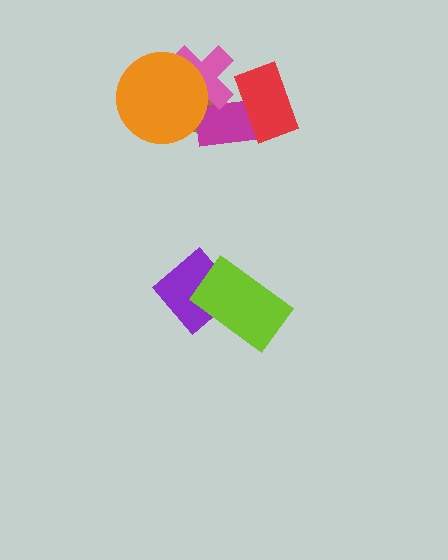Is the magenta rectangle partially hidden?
Yes, it is partially covered by another shape.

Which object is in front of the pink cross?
The orange circle is in front of the pink cross.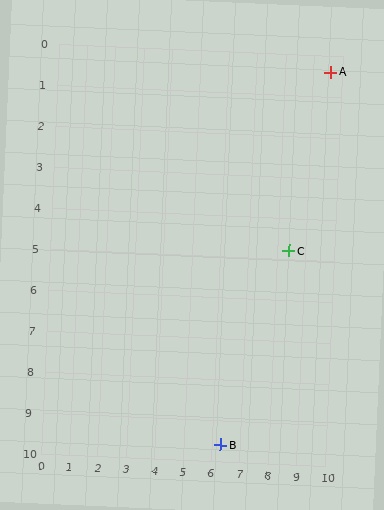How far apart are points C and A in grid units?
Points C and A are about 4.6 grid units apart.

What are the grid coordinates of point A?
Point A is at approximately (9.6, 0.4).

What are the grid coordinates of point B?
Point B is at approximately (6.3, 9.6).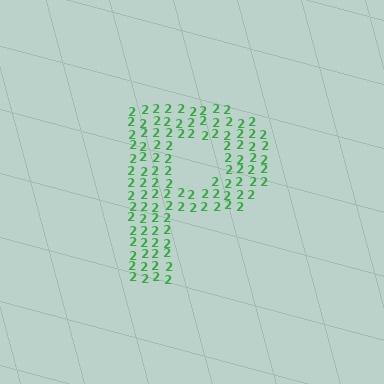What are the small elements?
The small elements are digit 2's.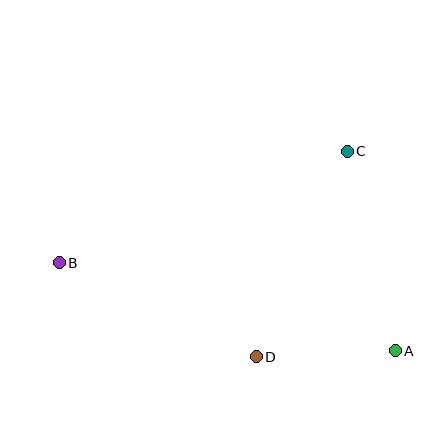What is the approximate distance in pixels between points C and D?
The distance between C and D is approximately 225 pixels.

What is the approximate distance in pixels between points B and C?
The distance between B and C is approximately 309 pixels.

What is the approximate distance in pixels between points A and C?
The distance between A and C is approximately 205 pixels.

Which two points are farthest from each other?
Points A and B are farthest from each other.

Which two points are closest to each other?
Points A and D are closest to each other.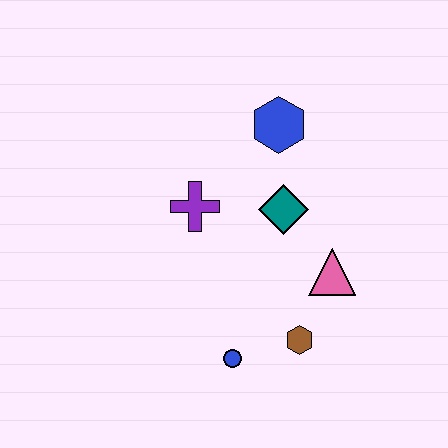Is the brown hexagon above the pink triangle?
No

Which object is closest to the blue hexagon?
The teal diamond is closest to the blue hexagon.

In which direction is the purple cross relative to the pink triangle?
The purple cross is to the left of the pink triangle.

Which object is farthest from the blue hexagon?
The blue circle is farthest from the blue hexagon.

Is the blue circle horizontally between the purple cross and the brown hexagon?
Yes